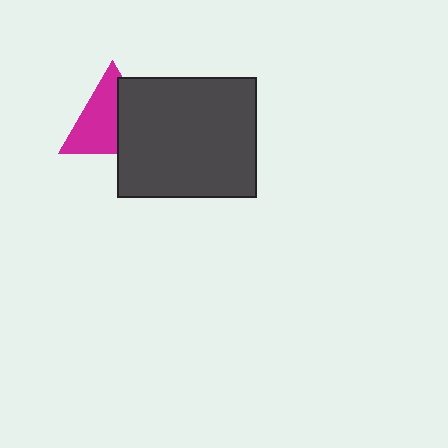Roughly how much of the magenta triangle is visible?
About half of it is visible (roughly 59%).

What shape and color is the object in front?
The object in front is a dark gray rectangle.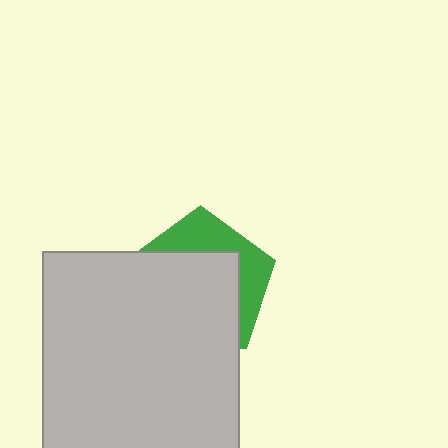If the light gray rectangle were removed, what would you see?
You would see the complete green pentagon.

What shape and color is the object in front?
The object in front is a light gray rectangle.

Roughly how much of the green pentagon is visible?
A small part of it is visible (roughly 34%).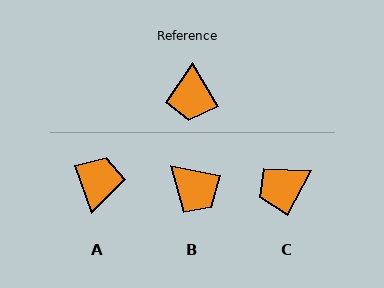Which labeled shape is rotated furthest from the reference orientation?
A, about 169 degrees away.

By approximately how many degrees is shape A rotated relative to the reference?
Approximately 169 degrees counter-clockwise.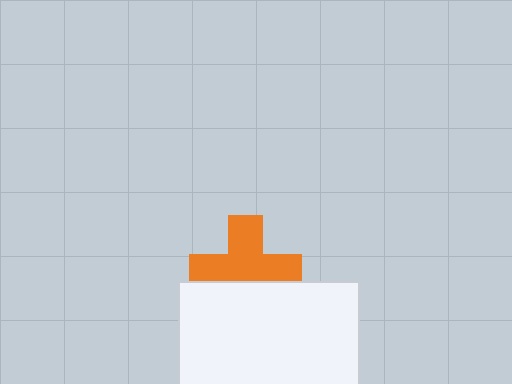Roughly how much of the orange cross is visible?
Most of it is visible (roughly 68%).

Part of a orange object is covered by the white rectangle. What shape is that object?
It is a cross.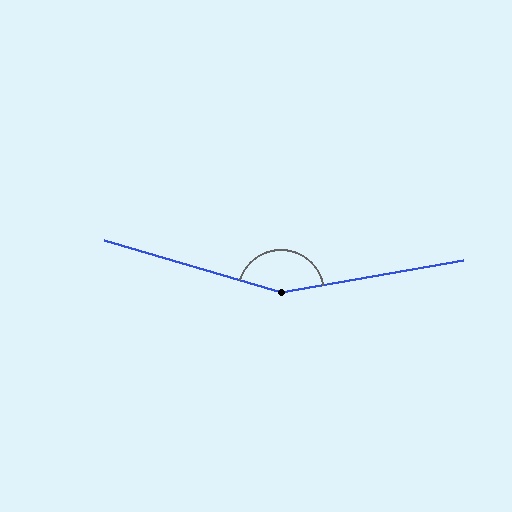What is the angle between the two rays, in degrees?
Approximately 153 degrees.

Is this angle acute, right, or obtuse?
It is obtuse.